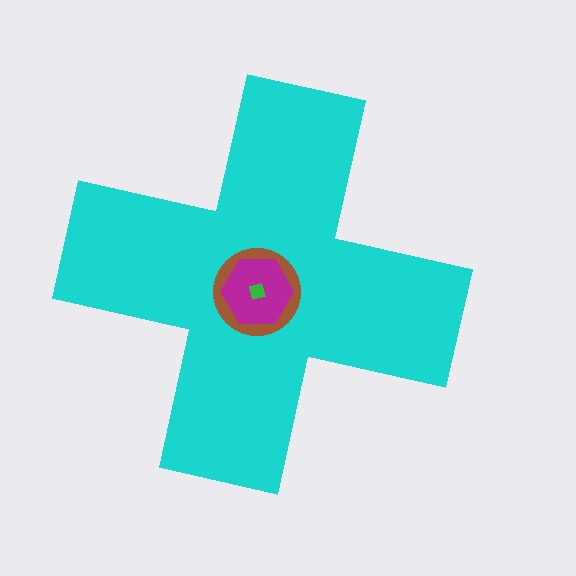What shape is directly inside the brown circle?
The magenta hexagon.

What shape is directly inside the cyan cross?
The brown circle.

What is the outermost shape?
The cyan cross.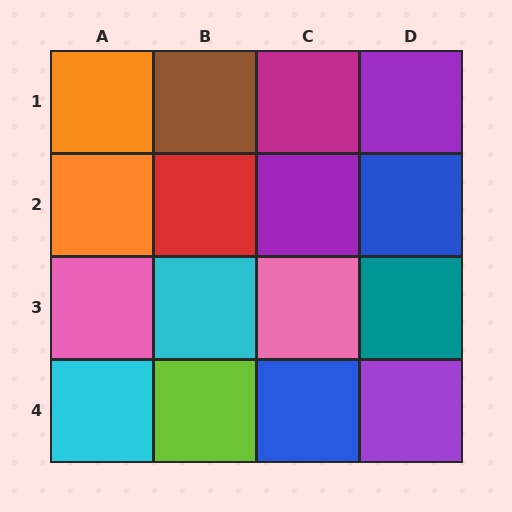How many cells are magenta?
1 cell is magenta.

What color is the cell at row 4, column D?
Purple.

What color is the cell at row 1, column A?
Orange.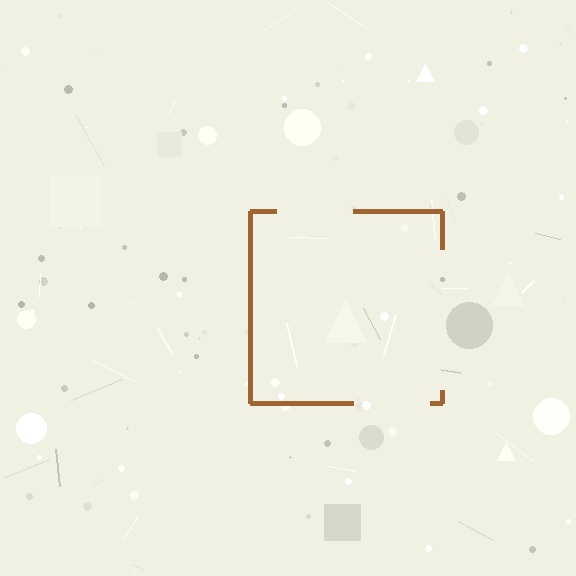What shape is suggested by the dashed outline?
The dashed outline suggests a square.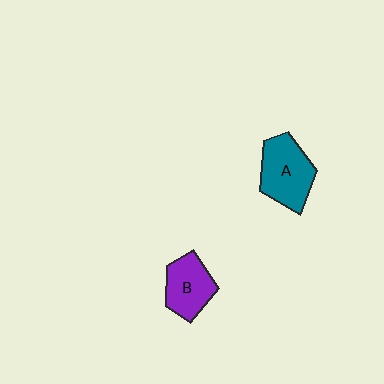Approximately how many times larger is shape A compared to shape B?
Approximately 1.3 times.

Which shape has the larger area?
Shape A (teal).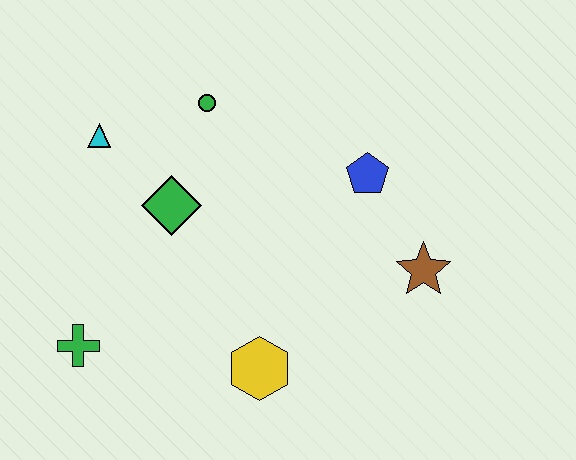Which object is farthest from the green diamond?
The brown star is farthest from the green diamond.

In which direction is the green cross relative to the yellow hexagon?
The green cross is to the left of the yellow hexagon.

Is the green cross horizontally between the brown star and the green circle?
No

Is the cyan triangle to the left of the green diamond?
Yes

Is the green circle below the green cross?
No